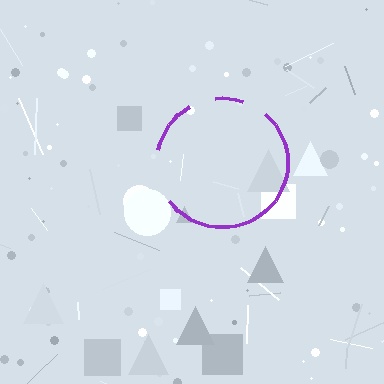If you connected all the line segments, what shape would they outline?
They would outline a circle.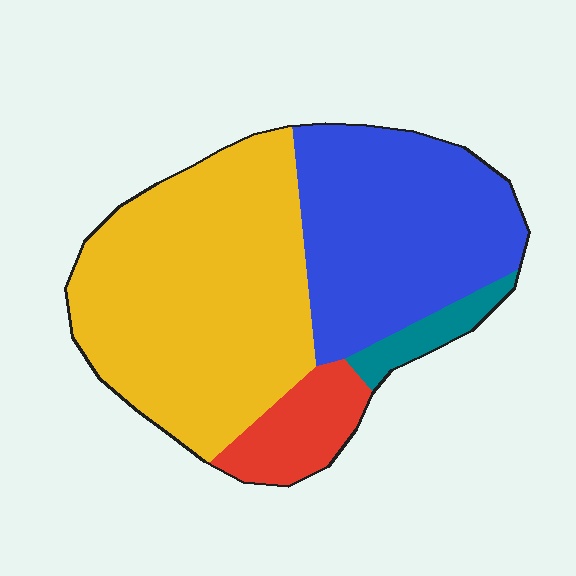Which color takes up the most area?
Yellow, at roughly 50%.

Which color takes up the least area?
Teal, at roughly 5%.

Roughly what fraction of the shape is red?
Red covers around 10% of the shape.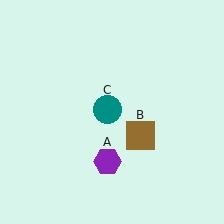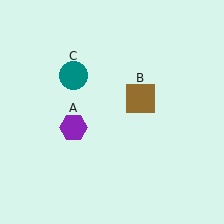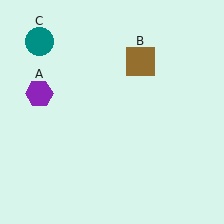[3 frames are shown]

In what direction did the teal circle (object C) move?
The teal circle (object C) moved up and to the left.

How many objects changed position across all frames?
3 objects changed position: purple hexagon (object A), brown square (object B), teal circle (object C).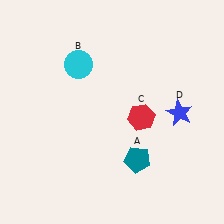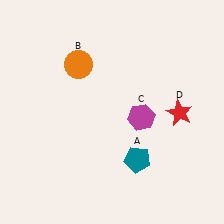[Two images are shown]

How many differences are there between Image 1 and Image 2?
There are 3 differences between the two images.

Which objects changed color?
B changed from cyan to orange. C changed from red to magenta. D changed from blue to red.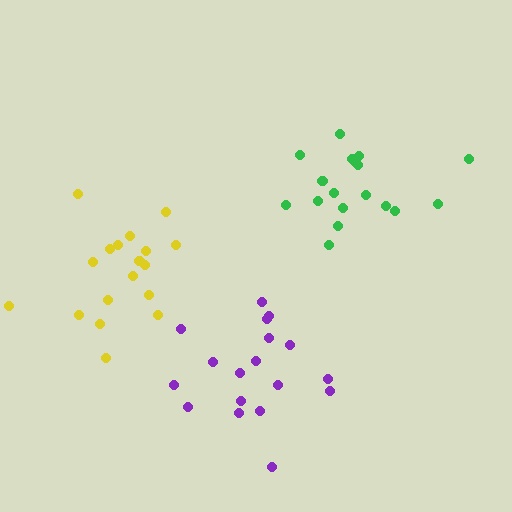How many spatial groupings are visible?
There are 3 spatial groupings.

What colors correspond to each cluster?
The clusters are colored: purple, green, yellow.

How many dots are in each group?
Group 1: 18 dots, Group 2: 18 dots, Group 3: 18 dots (54 total).